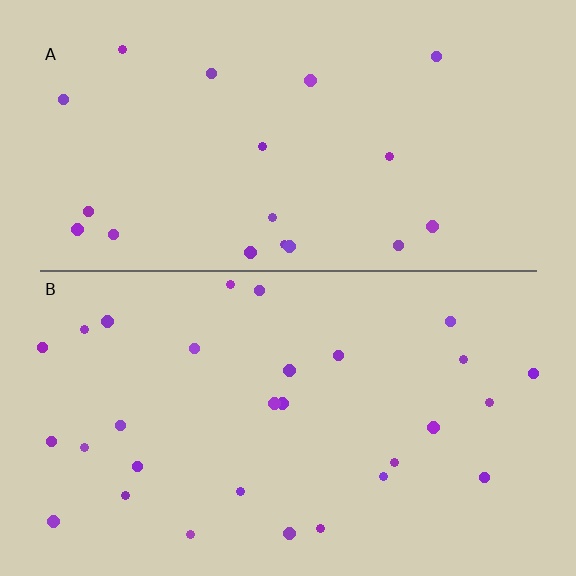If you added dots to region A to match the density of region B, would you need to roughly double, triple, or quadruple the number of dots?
Approximately double.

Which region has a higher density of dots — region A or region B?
B (the bottom).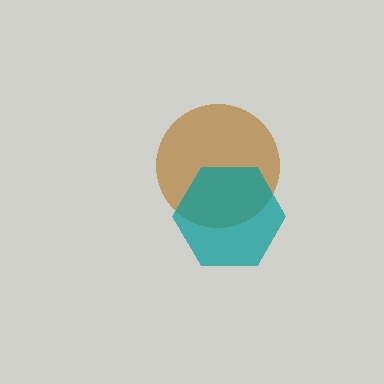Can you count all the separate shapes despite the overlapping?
Yes, there are 2 separate shapes.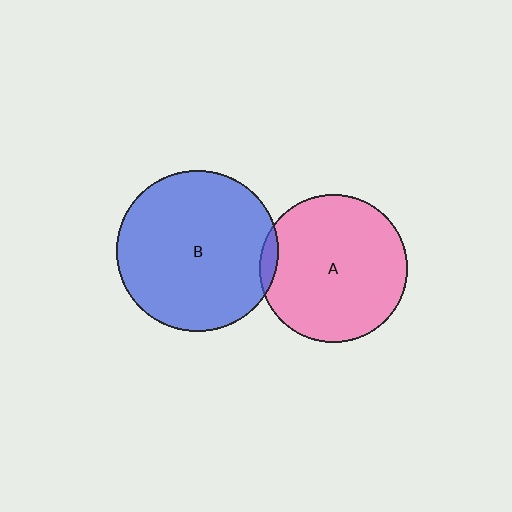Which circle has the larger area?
Circle B (blue).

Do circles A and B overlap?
Yes.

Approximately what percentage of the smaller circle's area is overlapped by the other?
Approximately 5%.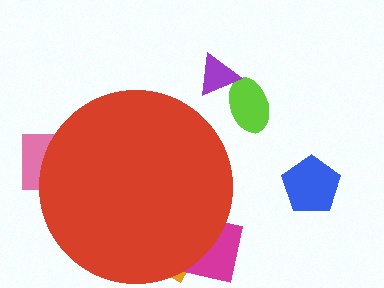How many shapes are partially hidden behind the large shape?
3 shapes are partially hidden.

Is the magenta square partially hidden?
Yes, the magenta square is partially hidden behind the red circle.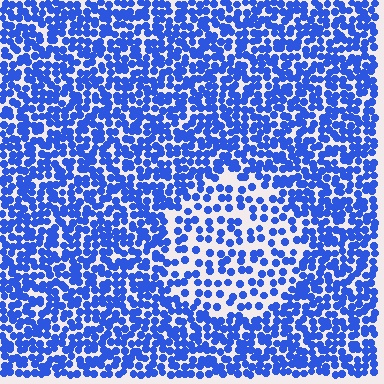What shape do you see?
I see a circle.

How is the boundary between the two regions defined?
The boundary is defined by a change in element density (approximately 2.0x ratio). All elements are the same color, size, and shape.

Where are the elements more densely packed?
The elements are more densely packed outside the circle boundary.